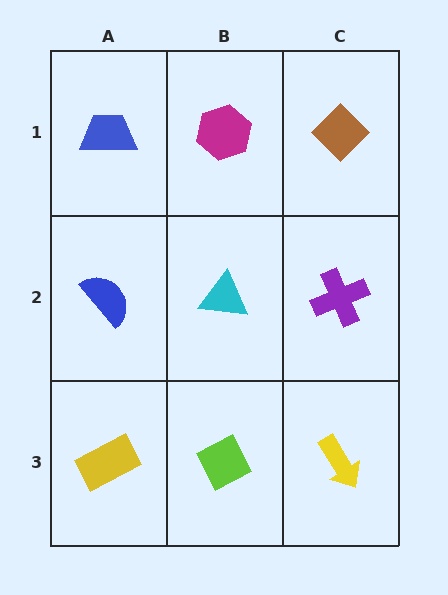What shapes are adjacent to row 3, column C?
A purple cross (row 2, column C), a lime diamond (row 3, column B).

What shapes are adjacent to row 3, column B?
A cyan triangle (row 2, column B), a yellow rectangle (row 3, column A), a yellow arrow (row 3, column C).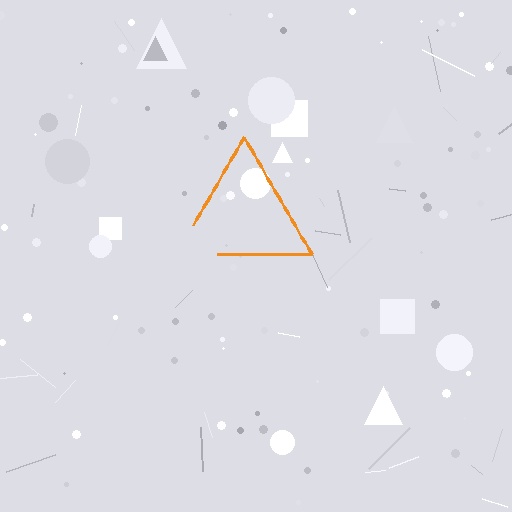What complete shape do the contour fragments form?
The contour fragments form a triangle.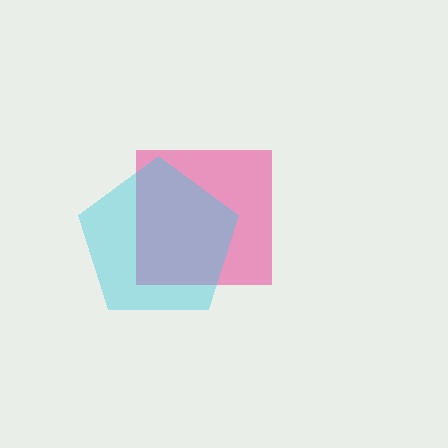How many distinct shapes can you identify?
There are 2 distinct shapes: a pink square, a cyan pentagon.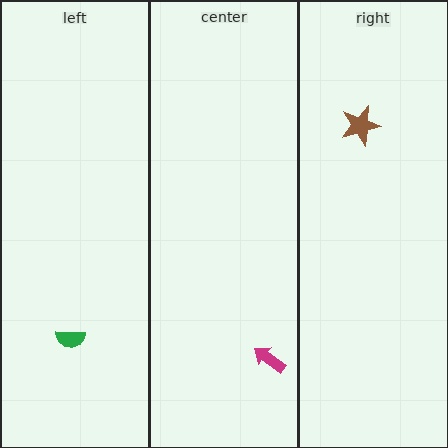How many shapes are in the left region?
1.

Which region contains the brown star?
The right region.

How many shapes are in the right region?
1.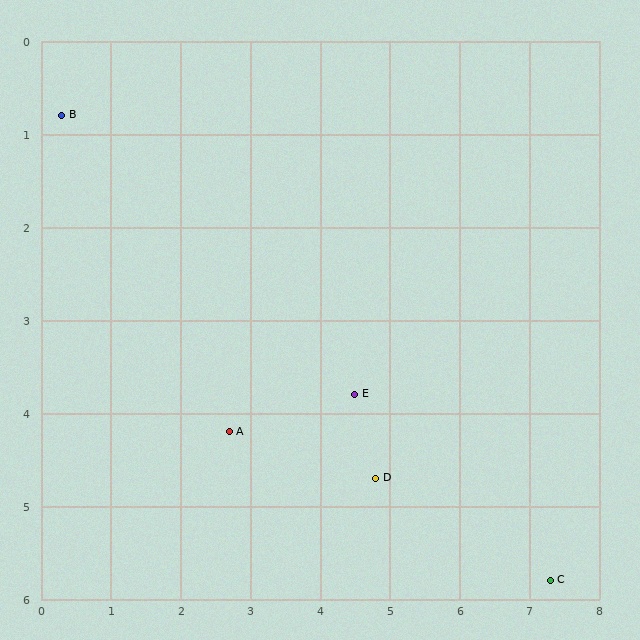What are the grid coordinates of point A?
Point A is at approximately (2.7, 4.2).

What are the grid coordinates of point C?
Point C is at approximately (7.3, 5.8).